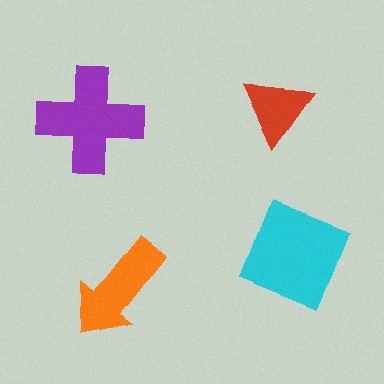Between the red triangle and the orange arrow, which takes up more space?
The orange arrow.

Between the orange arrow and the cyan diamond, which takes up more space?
The cyan diamond.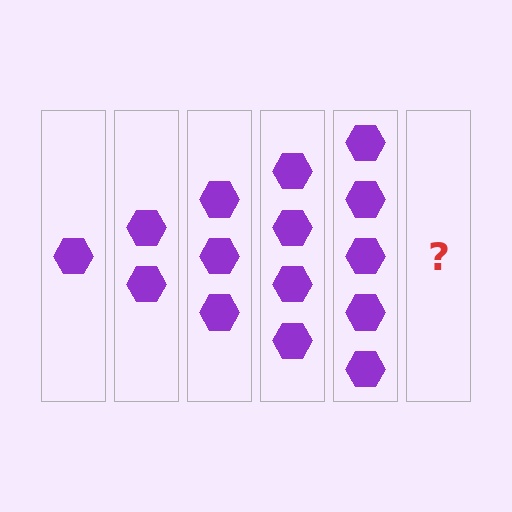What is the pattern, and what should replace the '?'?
The pattern is that each step adds one more hexagon. The '?' should be 6 hexagons.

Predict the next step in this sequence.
The next step is 6 hexagons.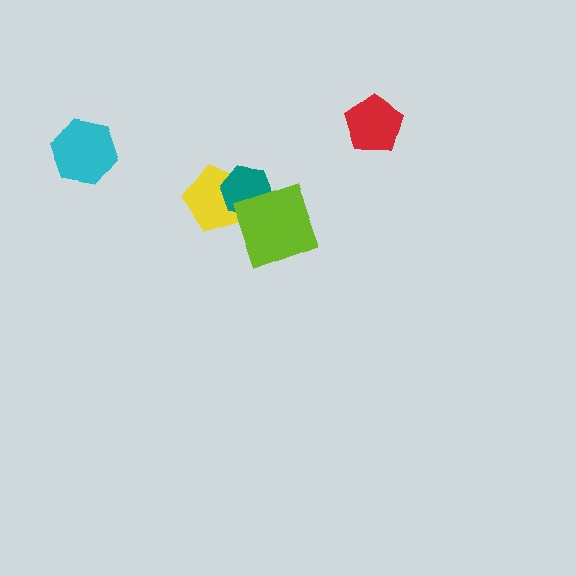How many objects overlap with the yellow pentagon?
2 objects overlap with the yellow pentagon.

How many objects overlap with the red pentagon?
0 objects overlap with the red pentagon.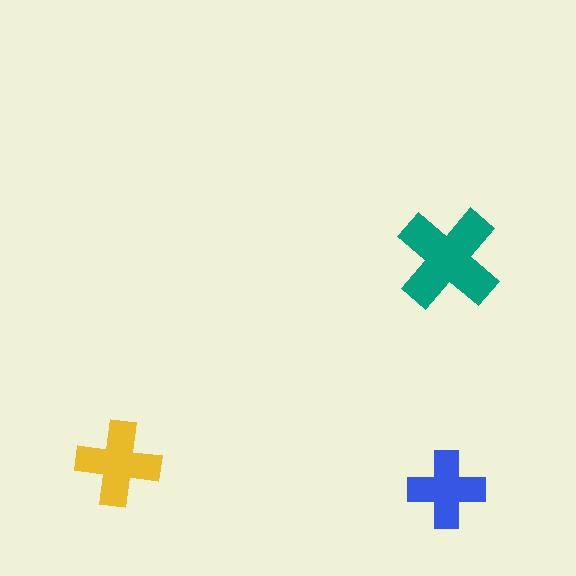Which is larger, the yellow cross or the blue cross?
The yellow one.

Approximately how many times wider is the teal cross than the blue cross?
About 1.5 times wider.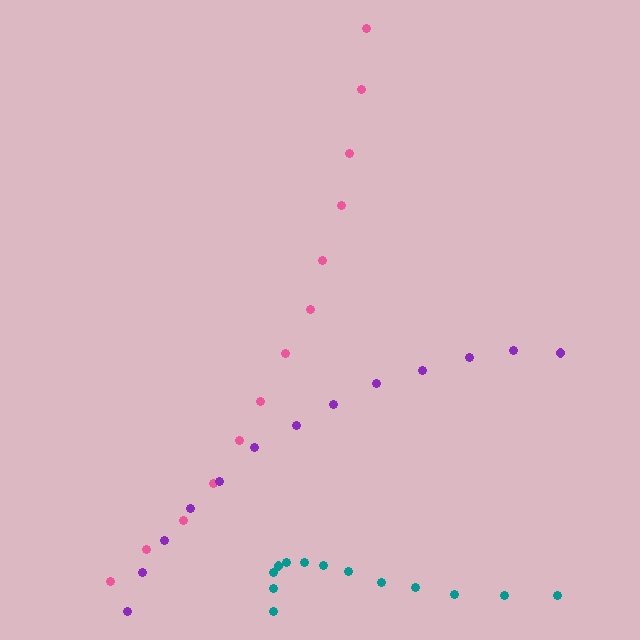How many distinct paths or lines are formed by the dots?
There are 3 distinct paths.